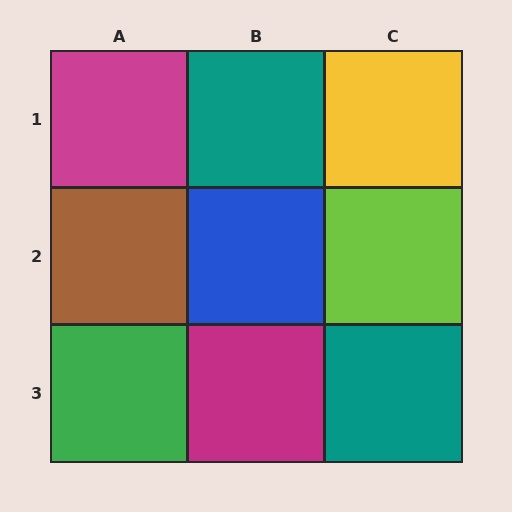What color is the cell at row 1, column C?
Yellow.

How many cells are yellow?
1 cell is yellow.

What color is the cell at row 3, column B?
Magenta.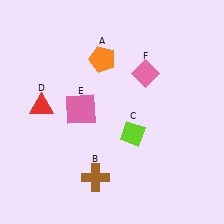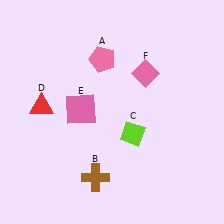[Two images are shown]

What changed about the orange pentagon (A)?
In Image 1, A is orange. In Image 2, it changed to pink.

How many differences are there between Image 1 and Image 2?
There is 1 difference between the two images.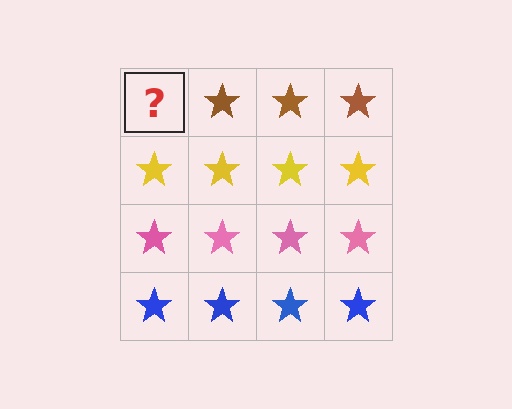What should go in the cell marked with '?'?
The missing cell should contain a brown star.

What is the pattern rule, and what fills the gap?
The rule is that each row has a consistent color. The gap should be filled with a brown star.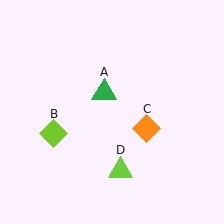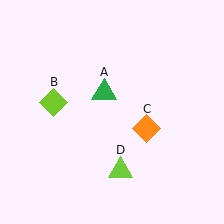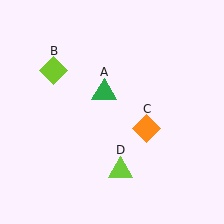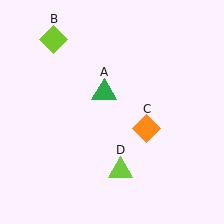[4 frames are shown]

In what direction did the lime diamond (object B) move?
The lime diamond (object B) moved up.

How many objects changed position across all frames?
1 object changed position: lime diamond (object B).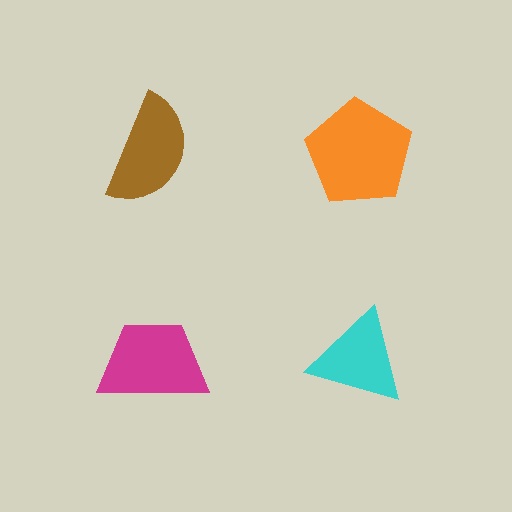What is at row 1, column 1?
A brown semicircle.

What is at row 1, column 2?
An orange pentagon.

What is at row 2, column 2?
A cyan triangle.